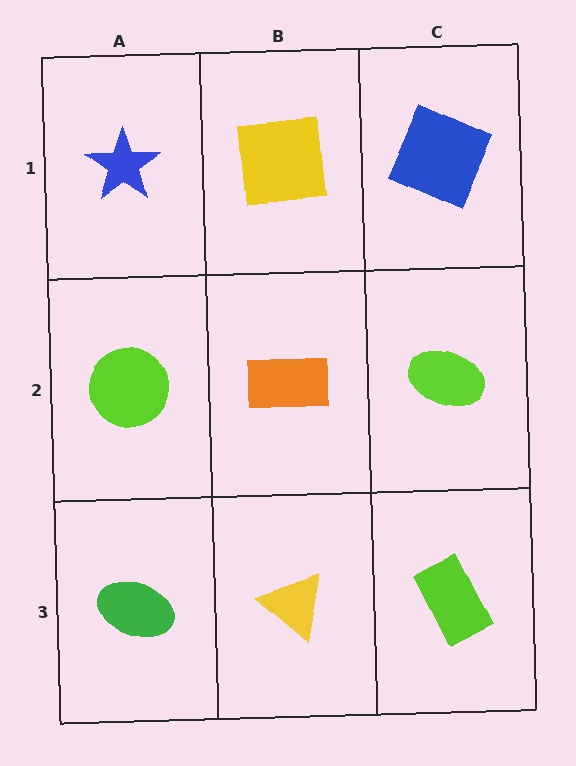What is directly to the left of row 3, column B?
A green ellipse.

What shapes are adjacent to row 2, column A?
A blue star (row 1, column A), a green ellipse (row 3, column A), an orange rectangle (row 2, column B).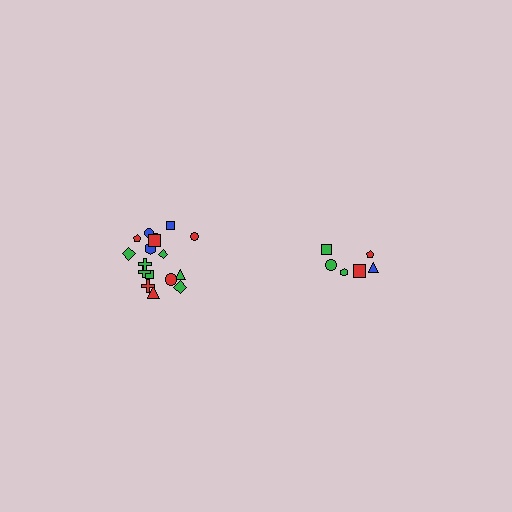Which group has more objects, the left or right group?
The left group.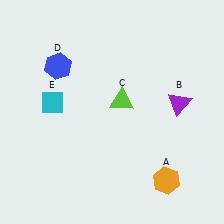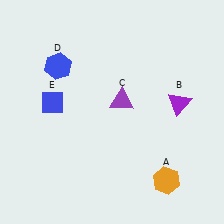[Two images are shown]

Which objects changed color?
C changed from lime to purple. E changed from cyan to blue.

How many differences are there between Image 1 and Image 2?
There are 2 differences between the two images.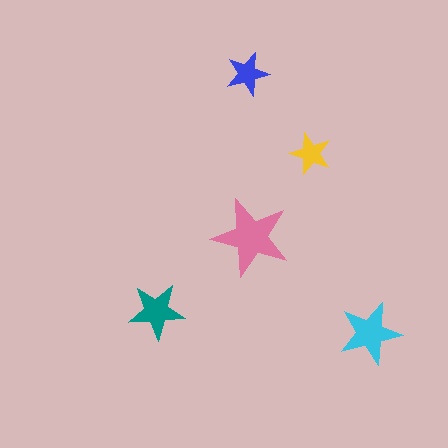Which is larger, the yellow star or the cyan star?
The cyan one.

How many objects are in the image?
There are 5 objects in the image.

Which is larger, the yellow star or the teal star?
The teal one.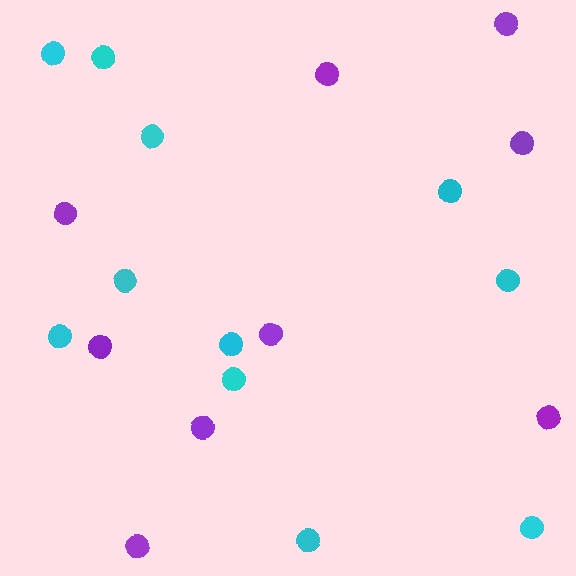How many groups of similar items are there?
There are 2 groups: one group of purple circles (9) and one group of cyan circles (11).